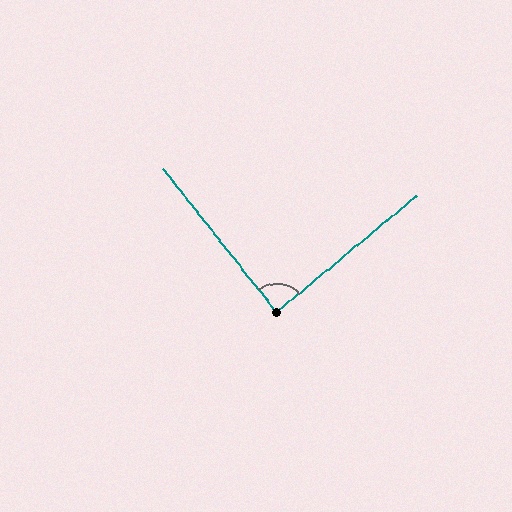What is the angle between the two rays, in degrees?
Approximately 88 degrees.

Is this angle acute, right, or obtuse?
It is approximately a right angle.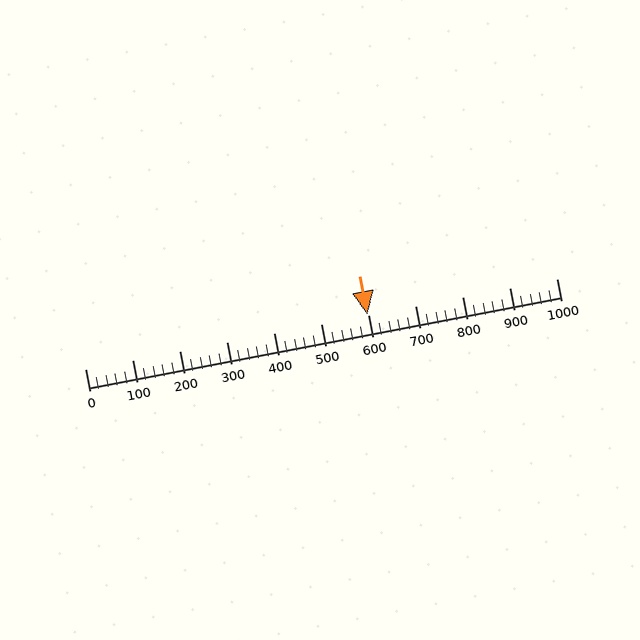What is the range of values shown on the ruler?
The ruler shows values from 0 to 1000.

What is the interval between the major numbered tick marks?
The major tick marks are spaced 100 units apart.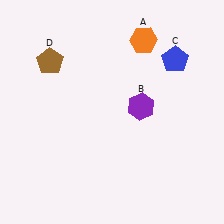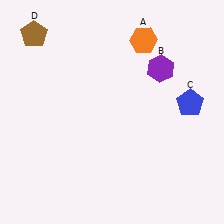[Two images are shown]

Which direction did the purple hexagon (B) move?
The purple hexagon (B) moved up.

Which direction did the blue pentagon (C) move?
The blue pentagon (C) moved down.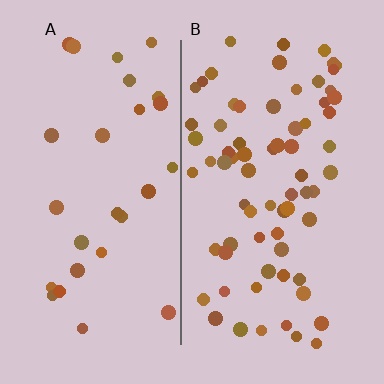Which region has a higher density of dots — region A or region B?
B (the right).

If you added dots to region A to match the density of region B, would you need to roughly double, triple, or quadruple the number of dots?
Approximately double.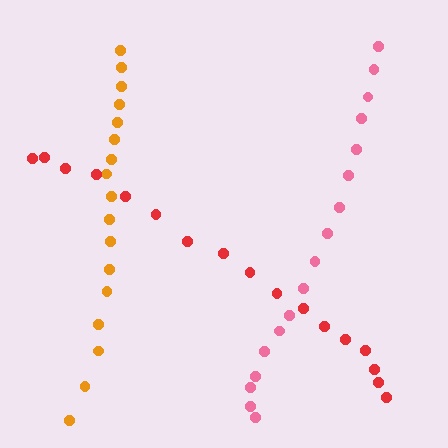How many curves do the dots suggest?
There are 3 distinct paths.